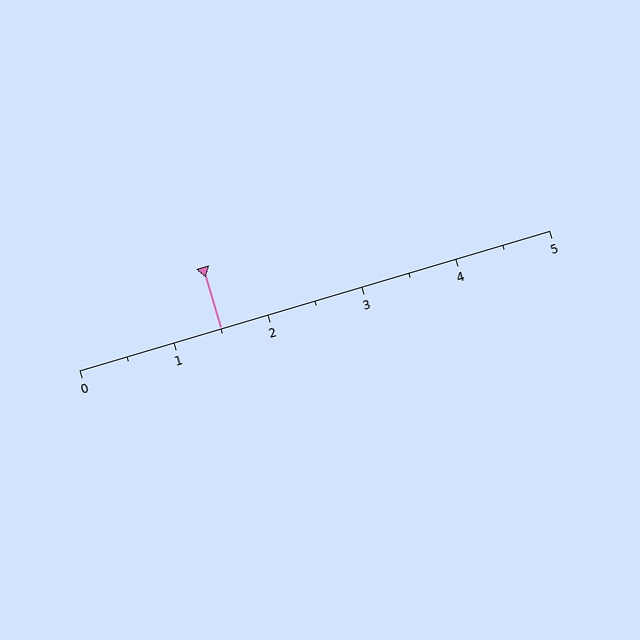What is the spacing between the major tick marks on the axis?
The major ticks are spaced 1 apart.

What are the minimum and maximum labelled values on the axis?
The axis runs from 0 to 5.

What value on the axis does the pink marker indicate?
The marker indicates approximately 1.5.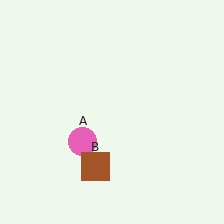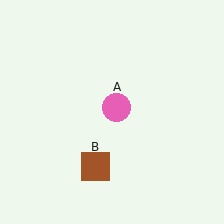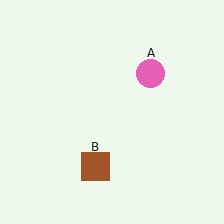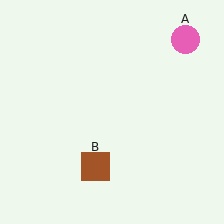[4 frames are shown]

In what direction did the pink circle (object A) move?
The pink circle (object A) moved up and to the right.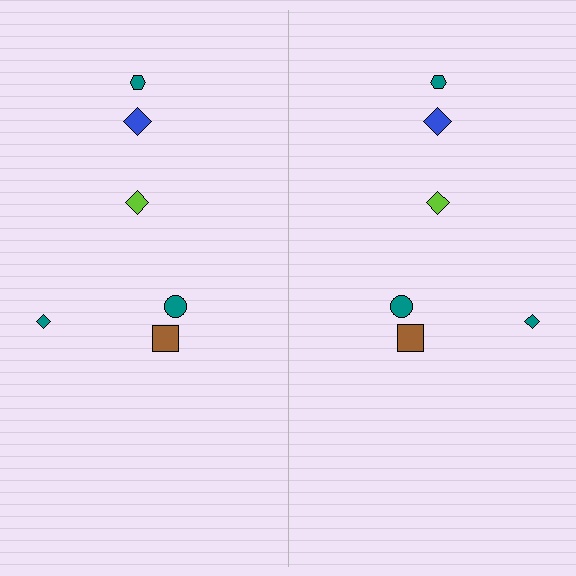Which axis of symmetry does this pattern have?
The pattern has a vertical axis of symmetry running through the center of the image.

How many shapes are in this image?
There are 12 shapes in this image.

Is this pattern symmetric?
Yes, this pattern has bilateral (reflection) symmetry.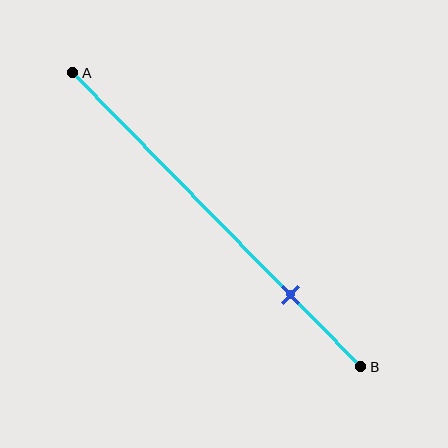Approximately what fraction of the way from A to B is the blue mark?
The blue mark is approximately 75% of the way from A to B.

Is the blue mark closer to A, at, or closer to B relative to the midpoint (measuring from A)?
The blue mark is closer to point B than the midpoint of segment AB.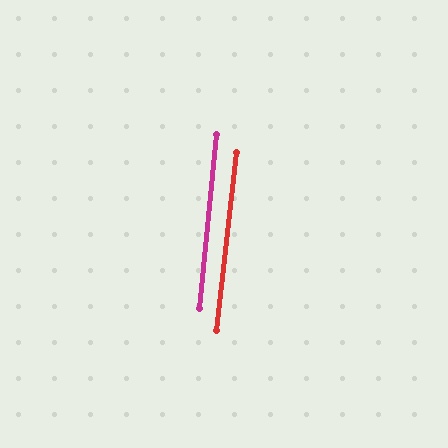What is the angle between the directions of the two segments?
Approximately 1 degree.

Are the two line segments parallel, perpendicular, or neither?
Parallel — their directions differ by only 1.1°.